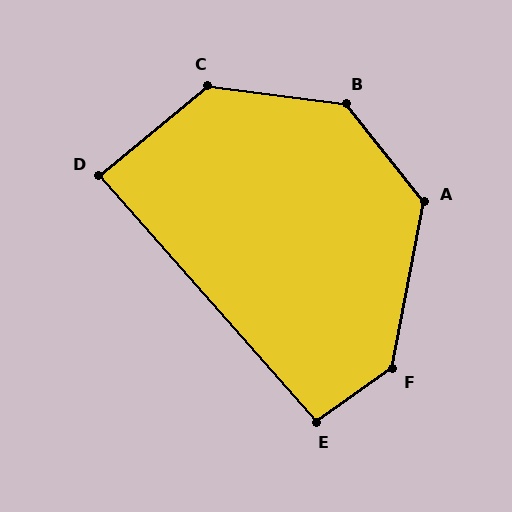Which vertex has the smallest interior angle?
D, at approximately 88 degrees.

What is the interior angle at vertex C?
Approximately 133 degrees (obtuse).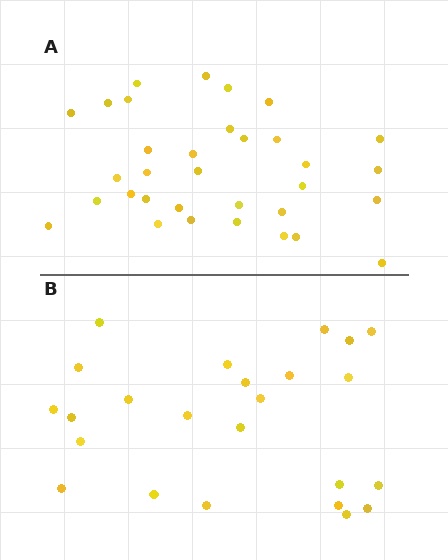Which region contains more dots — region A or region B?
Region A (the top region) has more dots.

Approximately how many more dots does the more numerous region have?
Region A has roughly 8 or so more dots than region B.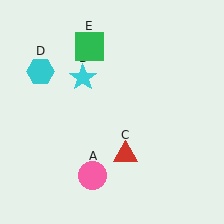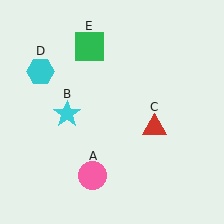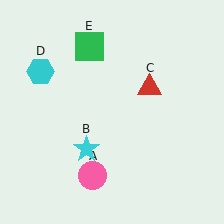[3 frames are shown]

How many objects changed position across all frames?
2 objects changed position: cyan star (object B), red triangle (object C).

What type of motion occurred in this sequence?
The cyan star (object B), red triangle (object C) rotated counterclockwise around the center of the scene.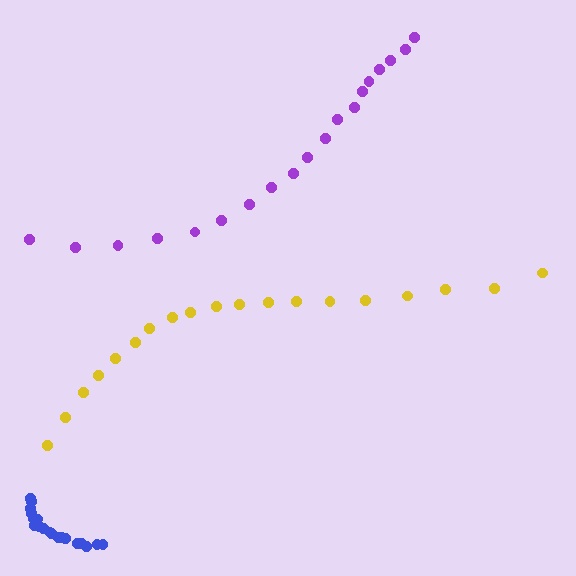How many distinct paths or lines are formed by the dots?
There are 3 distinct paths.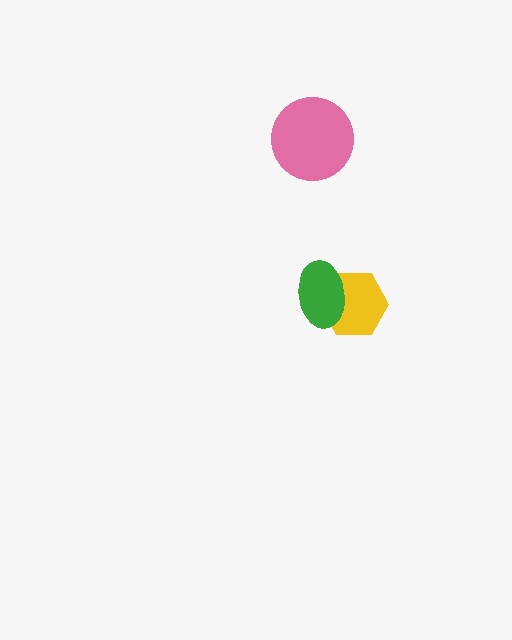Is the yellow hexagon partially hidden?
Yes, it is partially covered by another shape.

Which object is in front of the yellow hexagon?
The green ellipse is in front of the yellow hexagon.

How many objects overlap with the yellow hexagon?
1 object overlaps with the yellow hexagon.